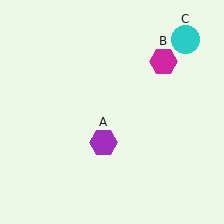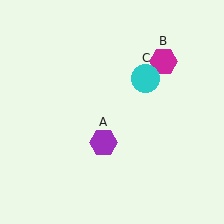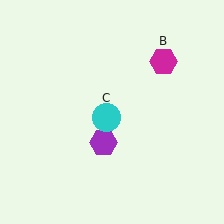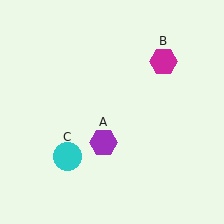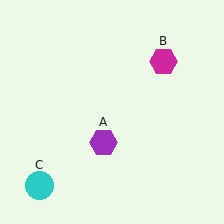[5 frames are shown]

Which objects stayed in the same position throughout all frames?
Purple hexagon (object A) and magenta hexagon (object B) remained stationary.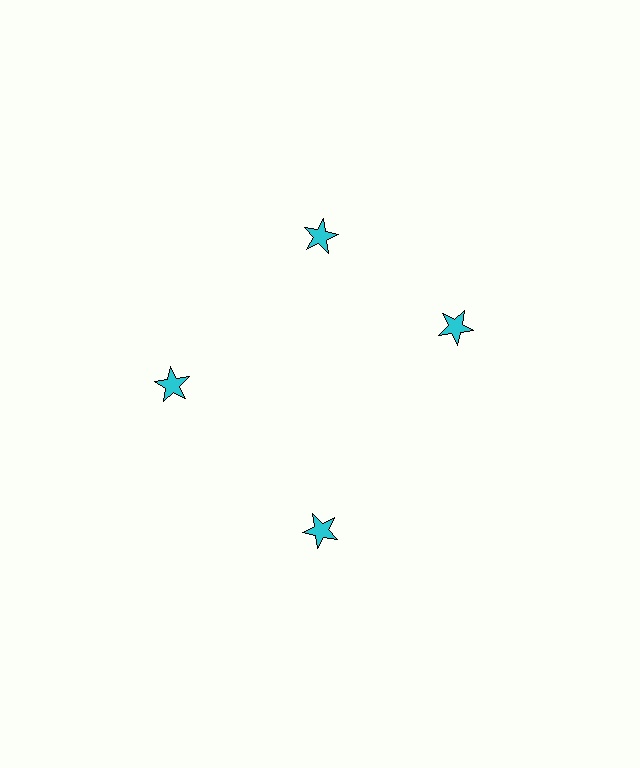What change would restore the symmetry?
The symmetry would be restored by rotating it back into even spacing with its neighbors so that all 4 stars sit at equal angles and equal distance from the center.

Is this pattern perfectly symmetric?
No. The 4 cyan stars are arranged in a ring, but one element near the 3 o'clock position is rotated out of alignment along the ring, breaking the 4-fold rotational symmetry.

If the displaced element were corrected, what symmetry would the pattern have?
It would have 4-fold rotational symmetry — the pattern would map onto itself every 90 degrees.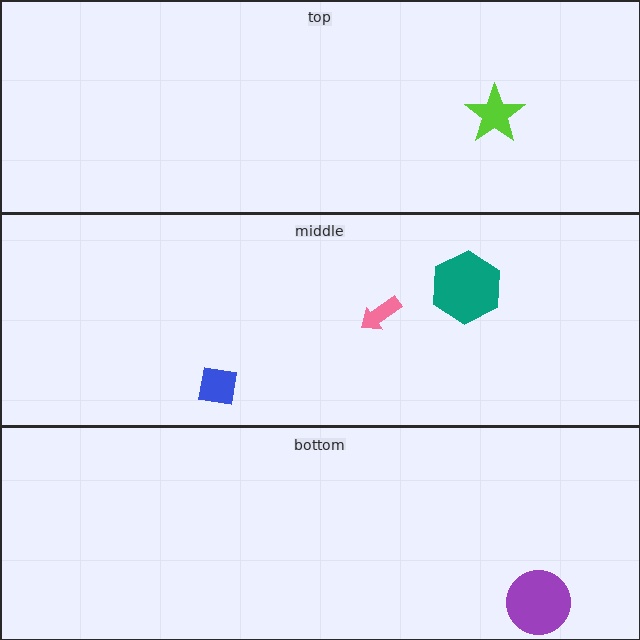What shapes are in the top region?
The lime star.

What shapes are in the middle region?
The pink arrow, the blue square, the teal hexagon.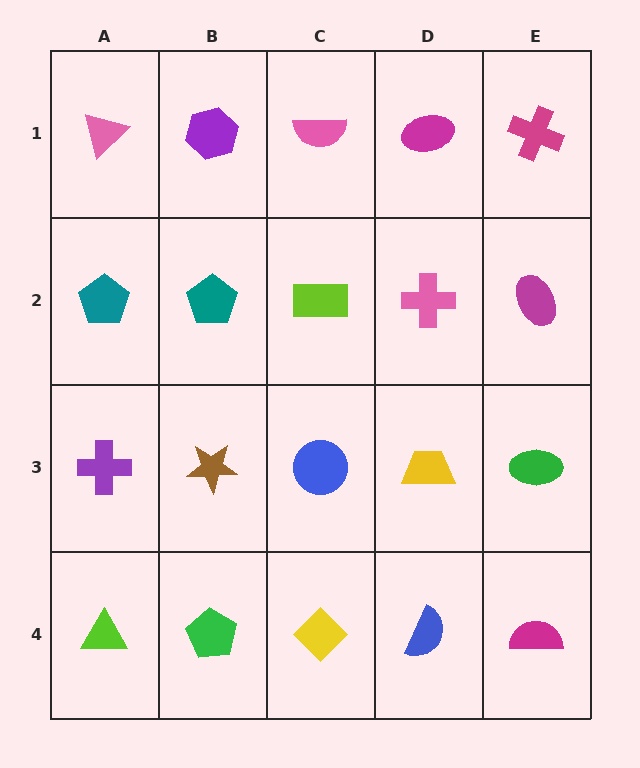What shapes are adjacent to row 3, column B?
A teal pentagon (row 2, column B), a green pentagon (row 4, column B), a purple cross (row 3, column A), a blue circle (row 3, column C).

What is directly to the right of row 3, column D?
A green ellipse.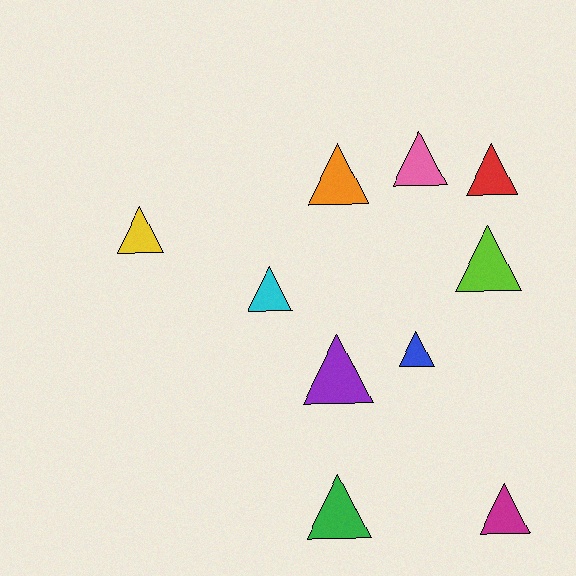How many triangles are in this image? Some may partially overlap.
There are 10 triangles.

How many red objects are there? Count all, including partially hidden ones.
There is 1 red object.